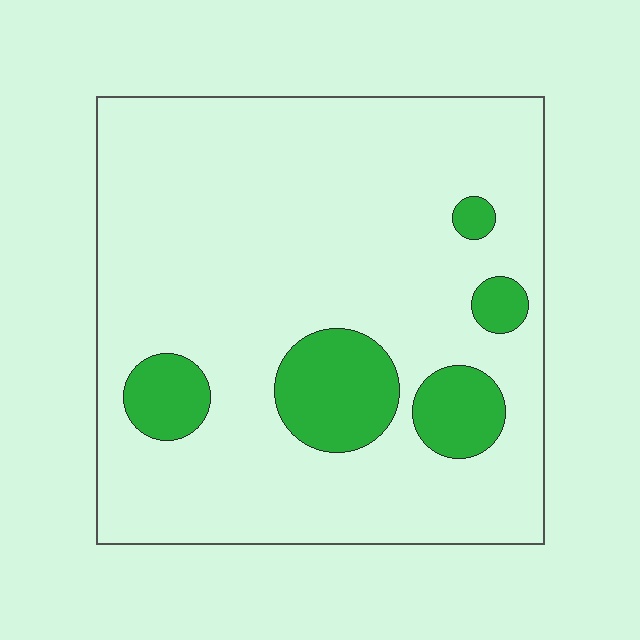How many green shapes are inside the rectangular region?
5.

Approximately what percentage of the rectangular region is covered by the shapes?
Approximately 15%.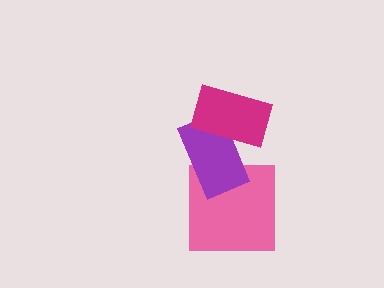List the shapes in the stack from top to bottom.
From top to bottom: the magenta rectangle, the purple rectangle, the pink square.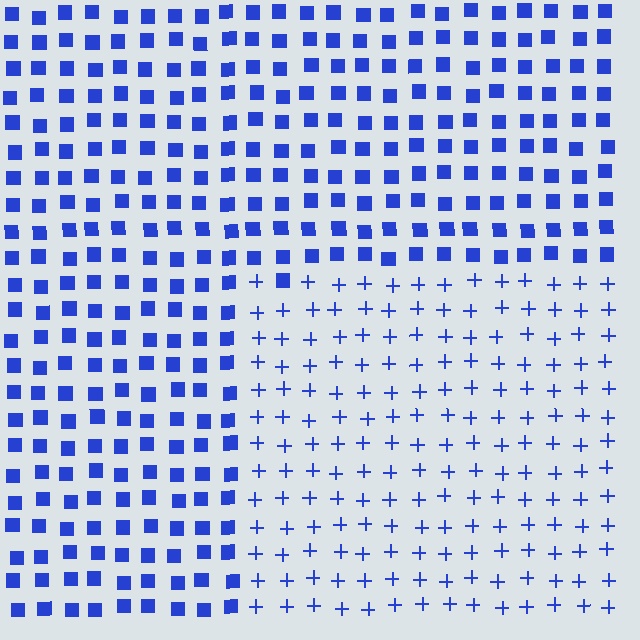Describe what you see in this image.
The image is filled with small blue elements arranged in a uniform grid. A rectangle-shaped region contains plus signs, while the surrounding area contains squares. The boundary is defined purely by the change in element shape.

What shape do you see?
I see a rectangle.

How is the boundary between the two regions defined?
The boundary is defined by a change in element shape: plus signs inside vs. squares outside. All elements share the same color and spacing.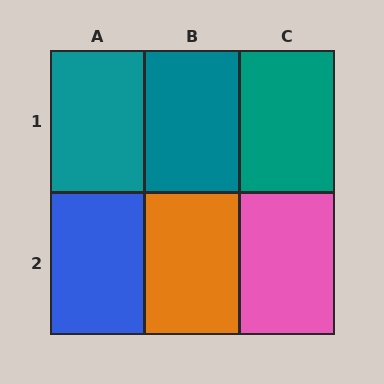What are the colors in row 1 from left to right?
Teal, teal, teal.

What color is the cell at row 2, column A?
Blue.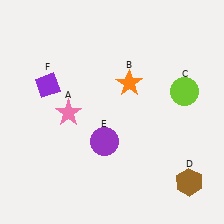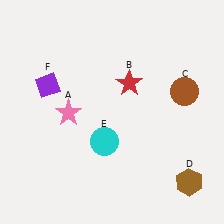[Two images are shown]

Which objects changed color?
B changed from orange to red. C changed from lime to brown. E changed from purple to cyan.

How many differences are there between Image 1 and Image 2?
There are 3 differences between the two images.